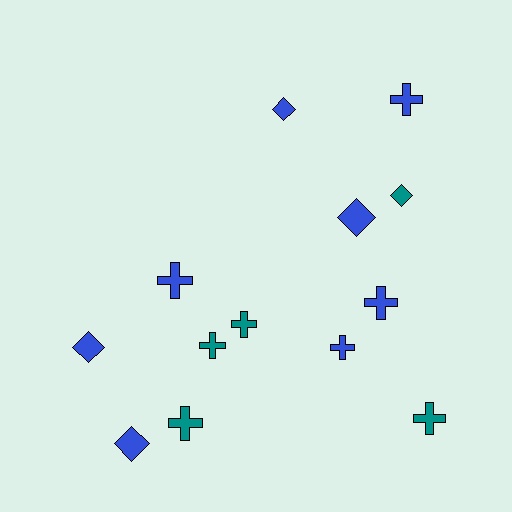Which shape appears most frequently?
Cross, with 8 objects.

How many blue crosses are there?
There are 4 blue crosses.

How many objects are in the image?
There are 13 objects.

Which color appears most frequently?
Blue, with 8 objects.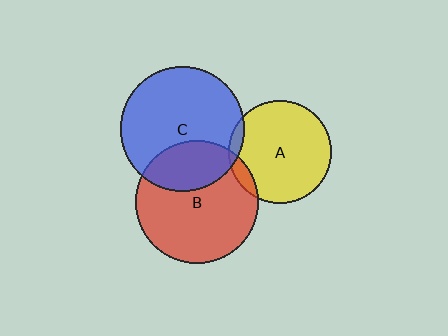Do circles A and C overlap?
Yes.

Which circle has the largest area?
Circle C (blue).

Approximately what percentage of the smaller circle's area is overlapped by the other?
Approximately 5%.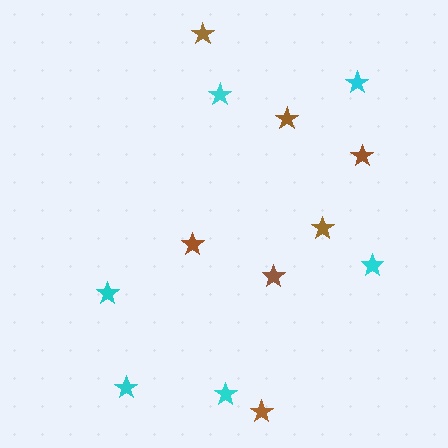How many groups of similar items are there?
There are 2 groups: one group of brown stars (7) and one group of cyan stars (6).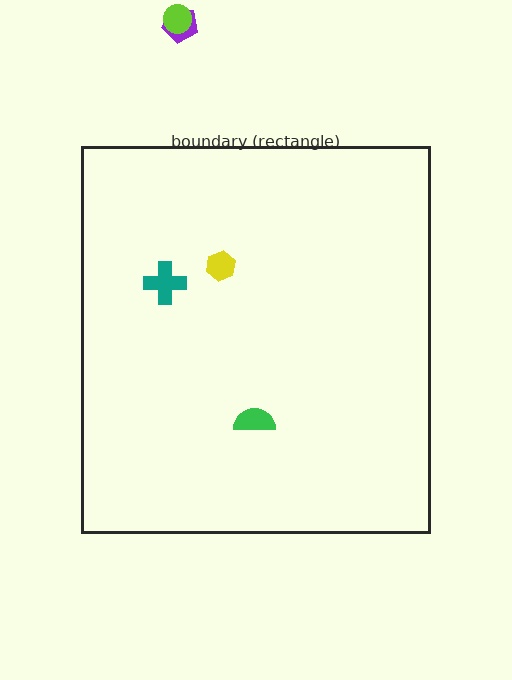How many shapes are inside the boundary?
3 inside, 2 outside.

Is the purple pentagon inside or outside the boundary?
Outside.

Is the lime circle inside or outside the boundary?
Outside.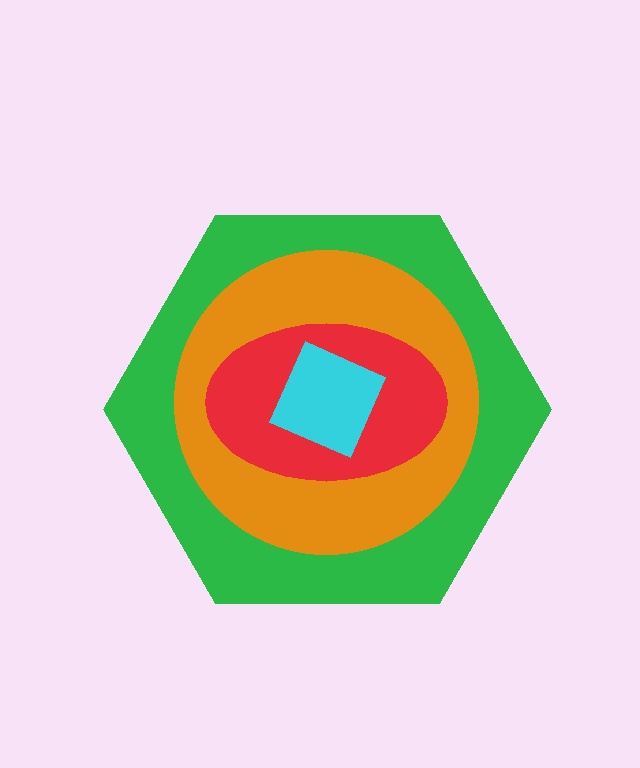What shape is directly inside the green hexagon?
The orange circle.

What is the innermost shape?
The cyan diamond.